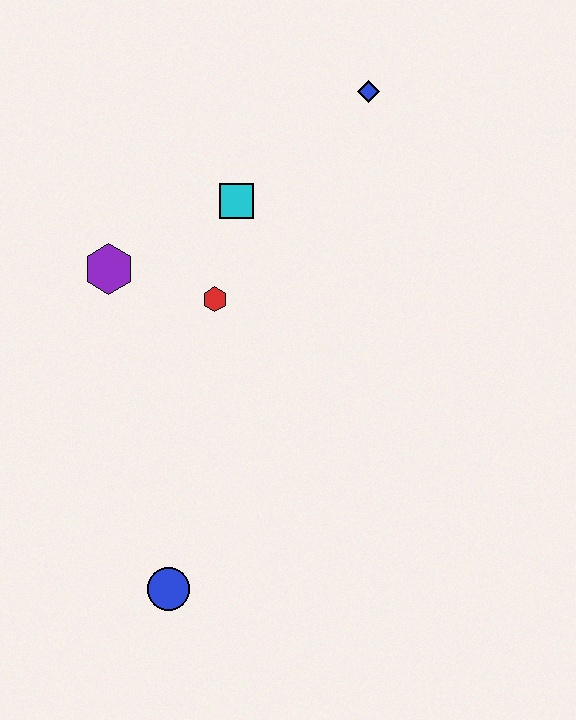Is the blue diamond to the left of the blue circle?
No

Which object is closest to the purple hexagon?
The red hexagon is closest to the purple hexagon.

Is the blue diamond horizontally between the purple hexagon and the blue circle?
No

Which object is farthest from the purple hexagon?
The blue circle is farthest from the purple hexagon.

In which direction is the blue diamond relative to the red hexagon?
The blue diamond is above the red hexagon.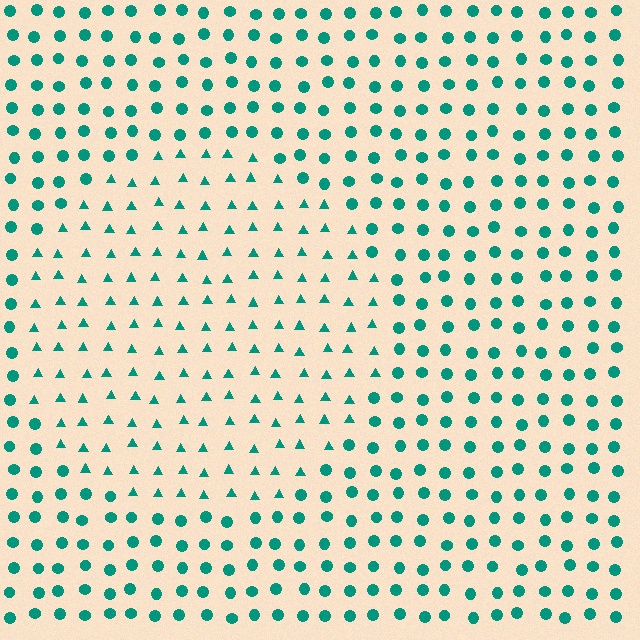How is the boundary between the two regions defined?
The boundary is defined by a change in element shape: triangles inside vs. circles outside. All elements share the same color and spacing.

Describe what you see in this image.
The image is filled with small teal elements arranged in a uniform grid. A circle-shaped region contains triangles, while the surrounding area contains circles. The boundary is defined purely by the change in element shape.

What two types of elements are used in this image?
The image uses triangles inside the circle region and circles outside it.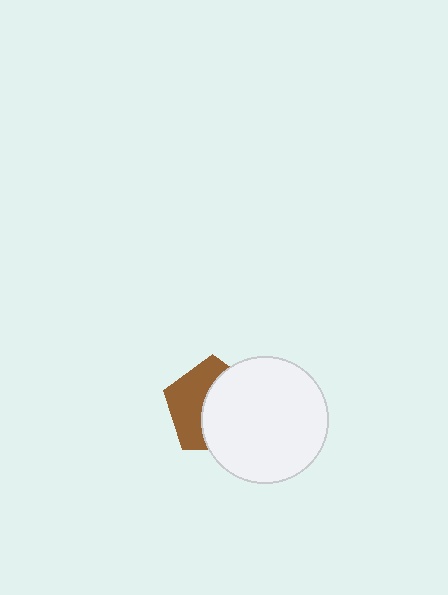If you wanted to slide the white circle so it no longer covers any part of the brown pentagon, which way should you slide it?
Slide it right — that is the most direct way to separate the two shapes.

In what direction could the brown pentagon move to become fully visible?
The brown pentagon could move left. That would shift it out from behind the white circle entirely.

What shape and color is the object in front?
The object in front is a white circle.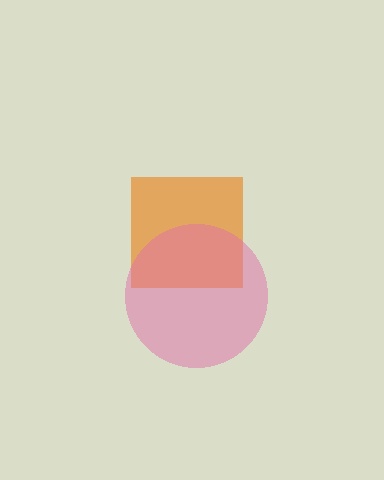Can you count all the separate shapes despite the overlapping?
Yes, there are 2 separate shapes.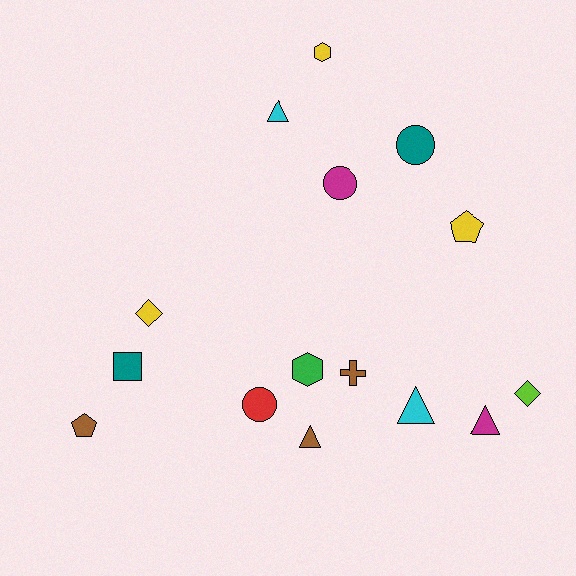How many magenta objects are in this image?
There are 2 magenta objects.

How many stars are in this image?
There are no stars.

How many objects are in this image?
There are 15 objects.